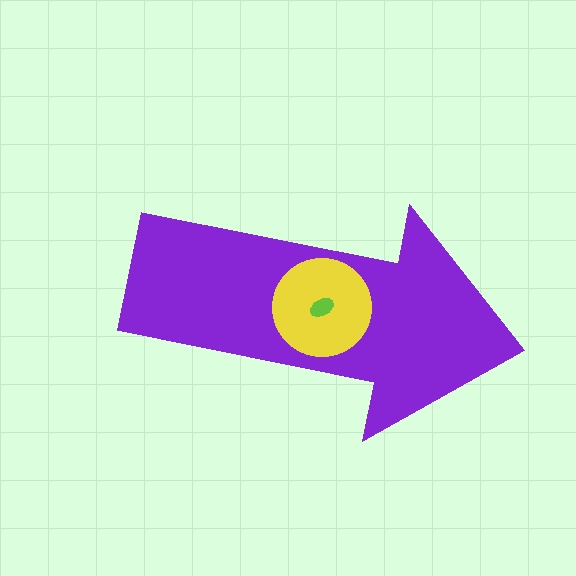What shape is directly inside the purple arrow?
The yellow circle.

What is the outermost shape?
The purple arrow.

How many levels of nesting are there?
3.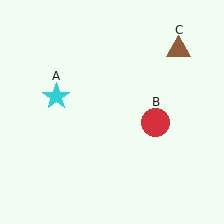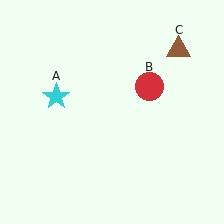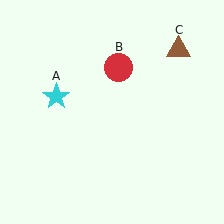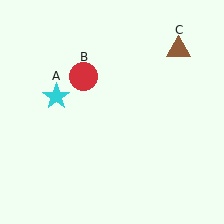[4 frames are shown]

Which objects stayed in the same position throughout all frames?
Cyan star (object A) and brown triangle (object C) remained stationary.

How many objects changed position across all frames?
1 object changed position: red circle (object B).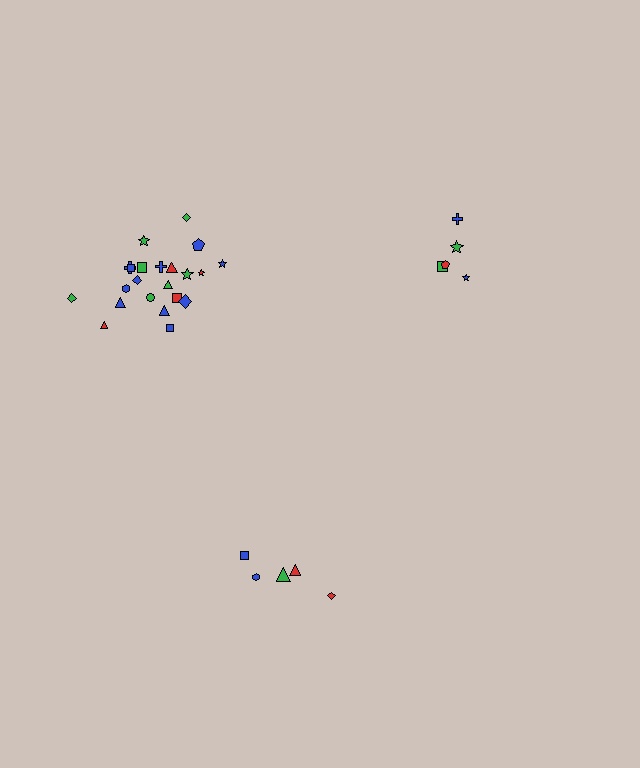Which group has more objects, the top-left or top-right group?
The top-left group.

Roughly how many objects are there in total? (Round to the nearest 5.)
Roughly 30 objects in total.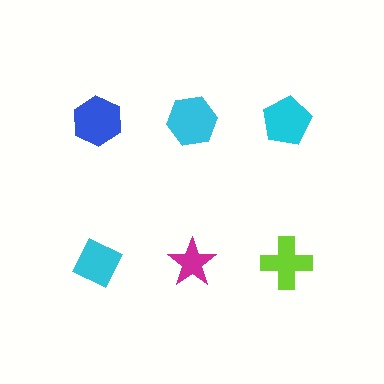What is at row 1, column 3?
A cyan pentagon.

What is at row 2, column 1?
A cyan diamond.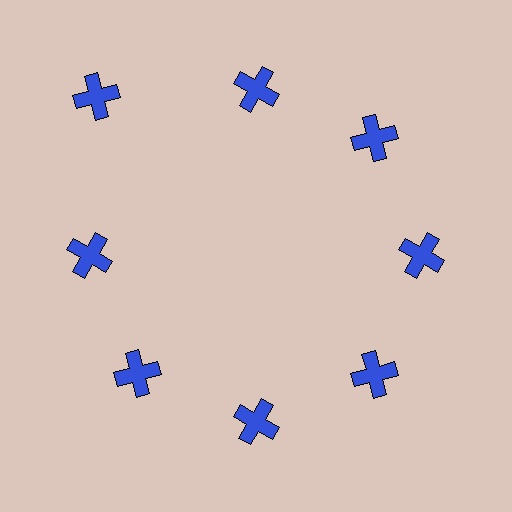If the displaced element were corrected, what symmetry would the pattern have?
It would have 8-fold rotational symmetry — the pattern would map onto itself every 45 degrees.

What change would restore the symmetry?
The symmetry would be restored by moving it inward, back onto the ring so that all 8 crosses sit at equal angles and equal distance from the center.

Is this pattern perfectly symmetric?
No. The 8 blue crosses are arranged in a ring, but one element near the 10 o'clock position is pushed outward from the center, breaking the 8-fold rotational symmetry.